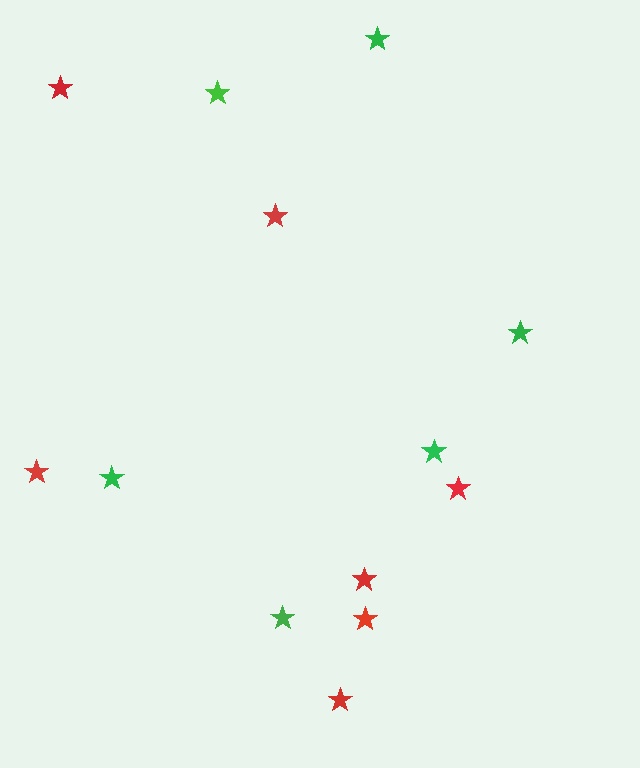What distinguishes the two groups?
There are 2 groups: one group of green stars (6) and one group of red stars (7).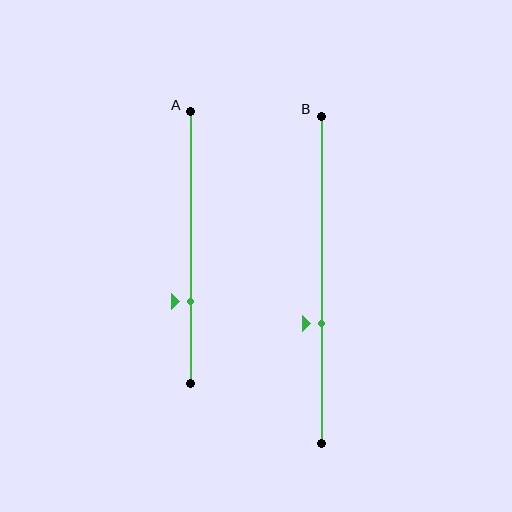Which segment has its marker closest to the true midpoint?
Segment B has its marker closest to the true midpoint.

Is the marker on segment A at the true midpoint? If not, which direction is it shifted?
No, the marker on segment A is shifted downward by about 20% of the segment length.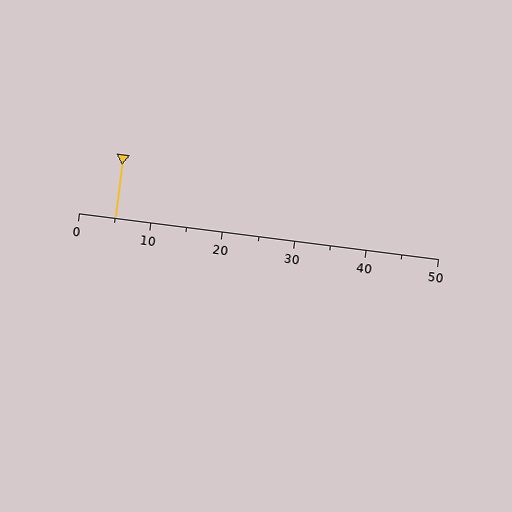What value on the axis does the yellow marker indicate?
The marker indicates approximately 5.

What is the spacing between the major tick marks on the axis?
The major ticks are spaced 10 apart.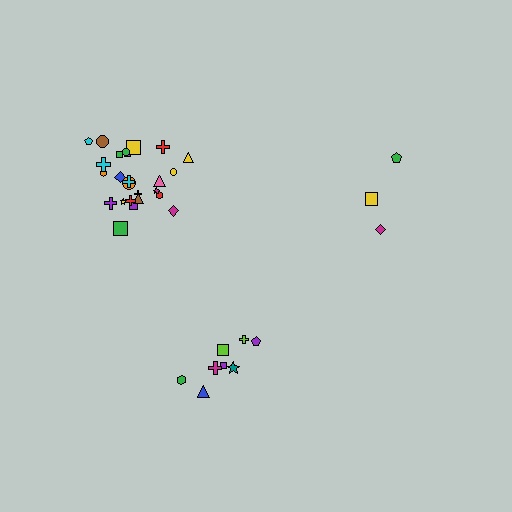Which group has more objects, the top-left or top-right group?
The top-left group.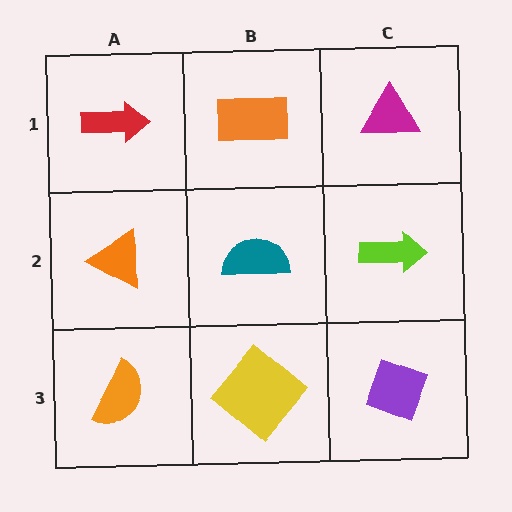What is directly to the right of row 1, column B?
A magenta triangle.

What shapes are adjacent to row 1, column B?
A teal semicircle (row 2, column B), a red arrow (row 1, column A), a magenta triangle (row 1, column C).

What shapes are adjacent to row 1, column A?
An orange triangle (row 2, column A), an orange rectangle (row 1, column B).